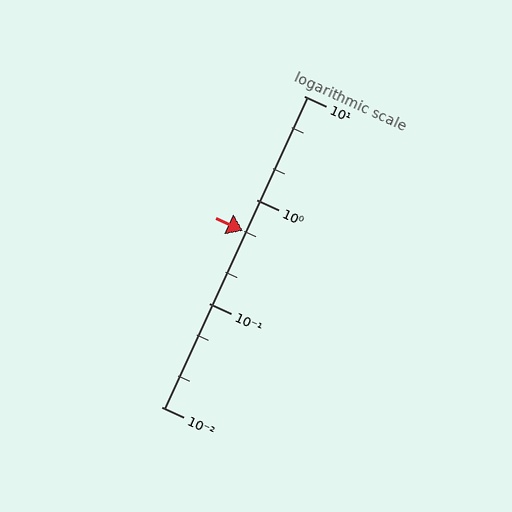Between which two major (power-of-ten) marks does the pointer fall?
The pointer is between 0.1 and 1.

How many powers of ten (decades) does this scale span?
The scale spans 3 decades, from 0.01 to 10.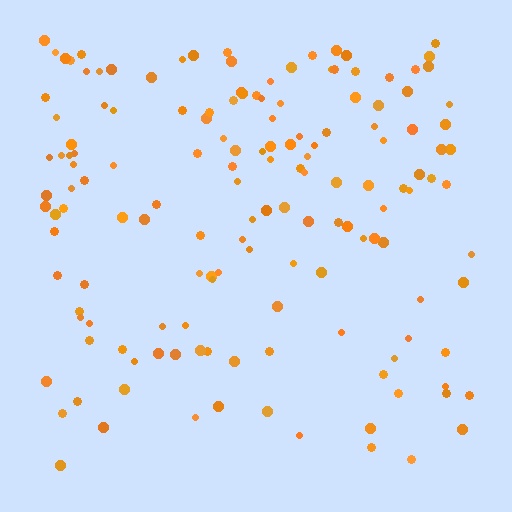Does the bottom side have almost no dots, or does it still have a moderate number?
Still a moderate number, just noticeably fewer than the top.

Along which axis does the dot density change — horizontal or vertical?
Vertical.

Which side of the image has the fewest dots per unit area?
The bottom.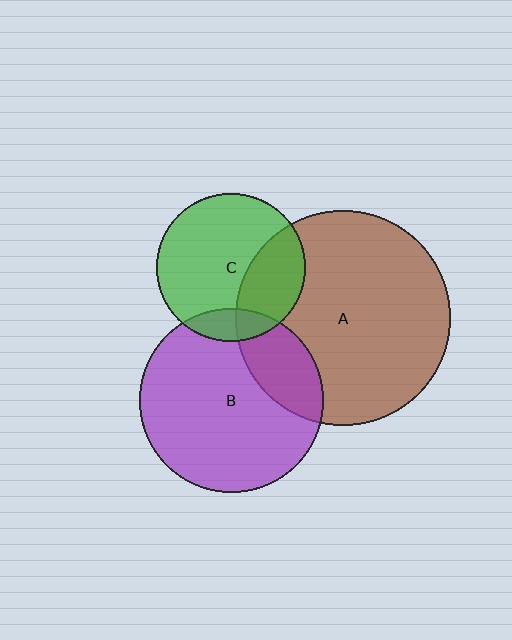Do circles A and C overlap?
Yes.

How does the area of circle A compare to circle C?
Approximately 2.1 times.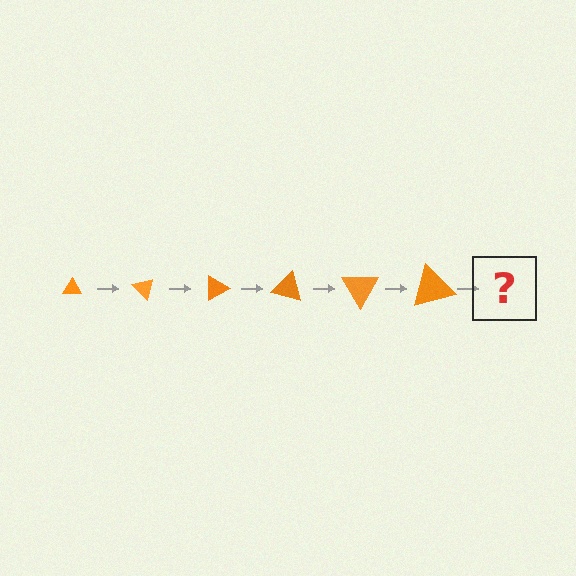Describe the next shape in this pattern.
It should be a triangle, larger than the previous one and rotated 270 degrees from the start.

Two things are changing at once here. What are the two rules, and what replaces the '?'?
The two rules are that the triangle grows larger each step and it rotates 45 degrees each step. The '?' should be a triangle, larger than the previous one and rotated 270 degrees from the start.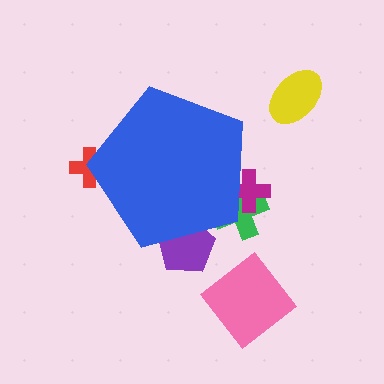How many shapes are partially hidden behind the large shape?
4 shapes are partially hidden.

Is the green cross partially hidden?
Yes, the green cross is partially hidden behind the blue pentagon.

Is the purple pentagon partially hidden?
Yes, the purple pentagon is partially hidden behind the blue pentagon.